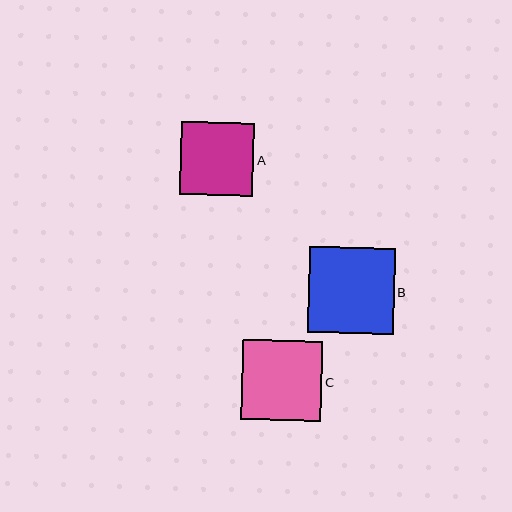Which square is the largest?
Square B is the largest with a size of approximately 86 pixels.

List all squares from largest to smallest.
From largest to smallest: B, C, A.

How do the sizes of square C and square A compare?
Square C and square A are approximately the same size.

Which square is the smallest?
Square A is the smallest with a size of approximately 73 pixels.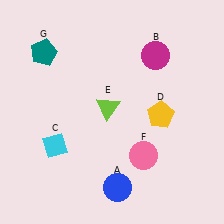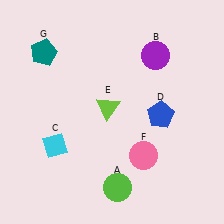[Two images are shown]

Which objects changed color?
A changed from blue to lime. B changed from magenta to purple. D changed from yellow to blue.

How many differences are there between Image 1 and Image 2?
There are 3 differences between the two images.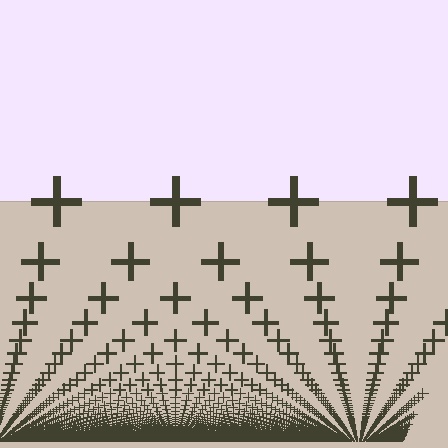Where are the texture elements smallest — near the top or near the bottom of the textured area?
Near the bottom.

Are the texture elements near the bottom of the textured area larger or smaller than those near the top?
Smaller. The gradient is inverted — elements near the bottom are smaller and denser.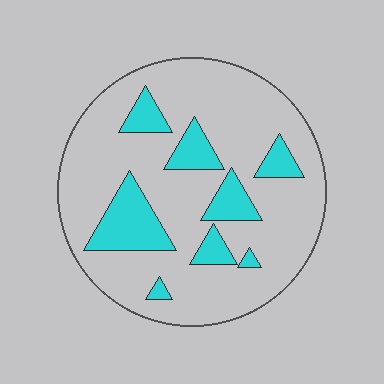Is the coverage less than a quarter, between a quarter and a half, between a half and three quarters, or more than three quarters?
Less than a quarter.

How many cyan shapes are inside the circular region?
8.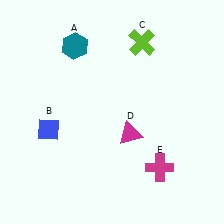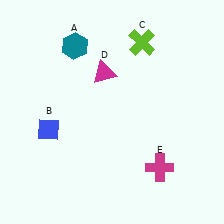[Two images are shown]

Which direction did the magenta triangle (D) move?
The magenta triangle (D) moved up.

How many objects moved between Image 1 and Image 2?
1 object moved between the two images.